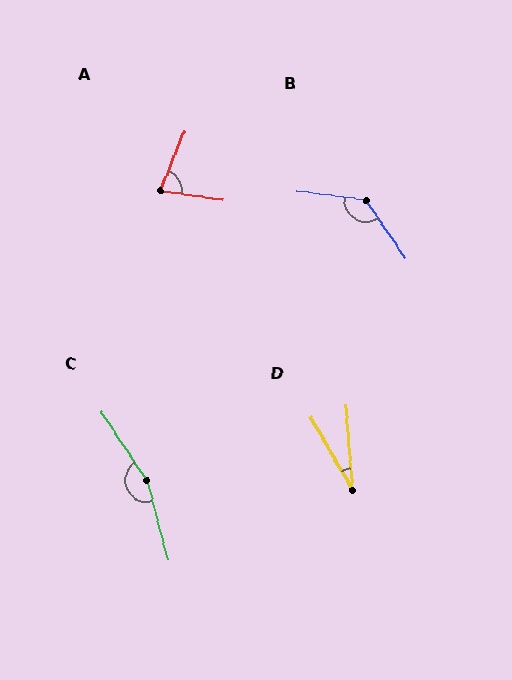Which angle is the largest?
C, at approximately 161 degrees.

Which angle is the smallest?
D, at approximately 25 degrees.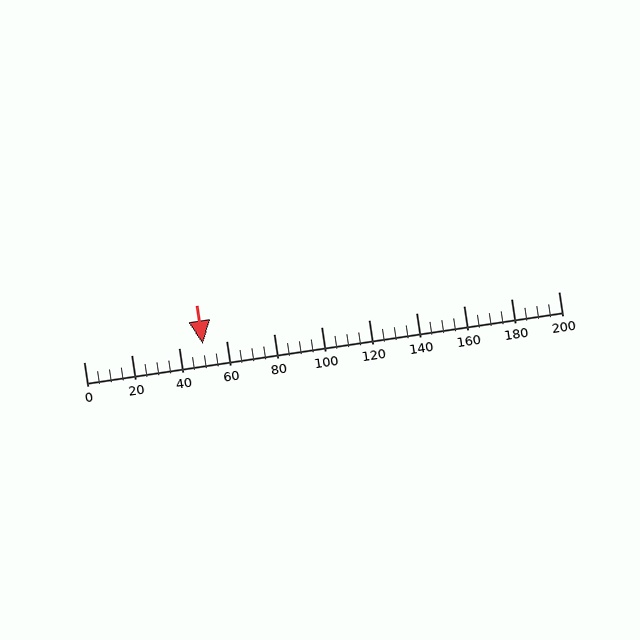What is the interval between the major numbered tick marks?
The major tick marks are spaced 20 units apart.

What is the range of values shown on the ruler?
The ruler shows values from 0 to 200.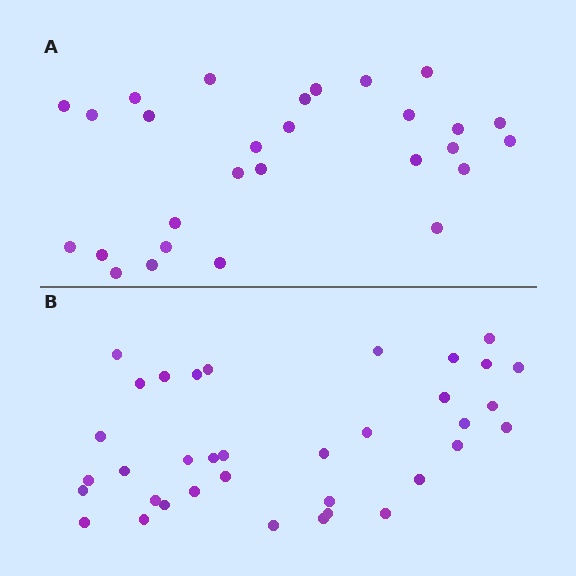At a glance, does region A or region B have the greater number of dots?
Region B (the bottom region) has more dots.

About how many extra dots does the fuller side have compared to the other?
Region B has roughly 8 or so more dots than region A.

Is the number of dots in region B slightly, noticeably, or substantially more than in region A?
Region B has noticeably more, but not dramatically so. The ratio is roughly 1.3 to 1.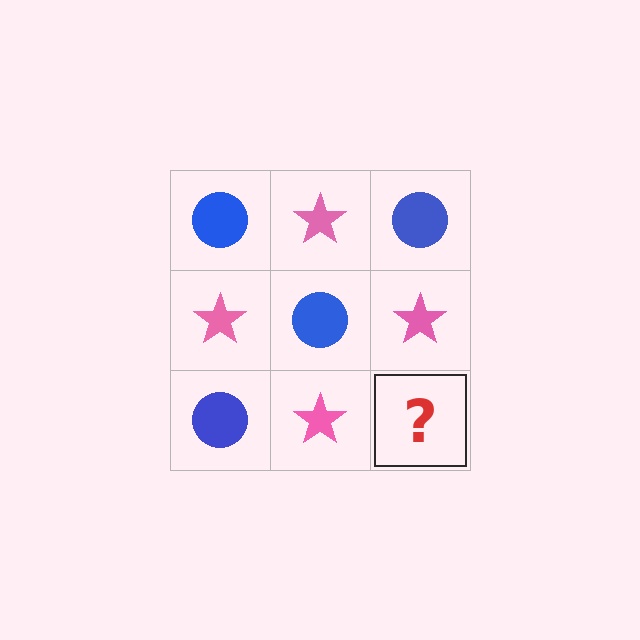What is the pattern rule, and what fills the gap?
The rule is that it alternates blue circle and pink star in a checkerboard pattern. The gap should be filled with a blue circle.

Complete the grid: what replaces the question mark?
The question mark should be replaced with a blue circle.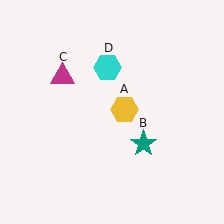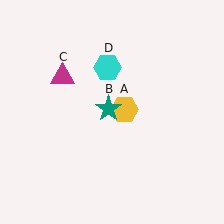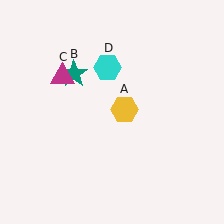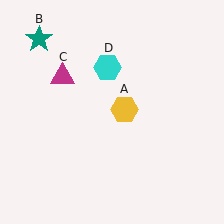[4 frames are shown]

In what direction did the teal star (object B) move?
The teal star (object B) moved up and to the left.